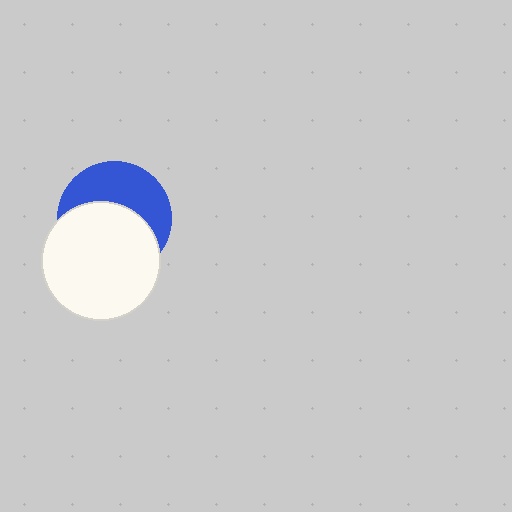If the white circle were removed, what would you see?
You would see the complete blue circle.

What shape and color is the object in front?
The object in front is a white circle.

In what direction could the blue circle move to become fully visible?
The blue circle could move up. That would shift it out from behind the white circle entirely.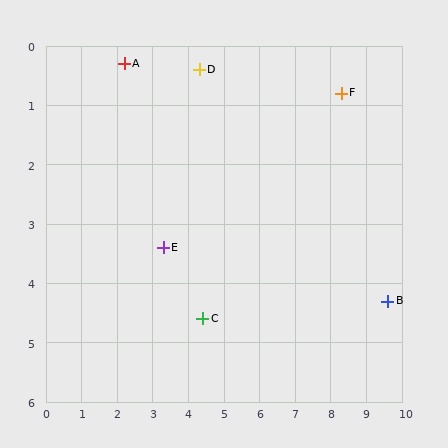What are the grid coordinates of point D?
Point D is at approximately (4.3, 0.4).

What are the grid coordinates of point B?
Point B is at approximately (9.6, 4.3).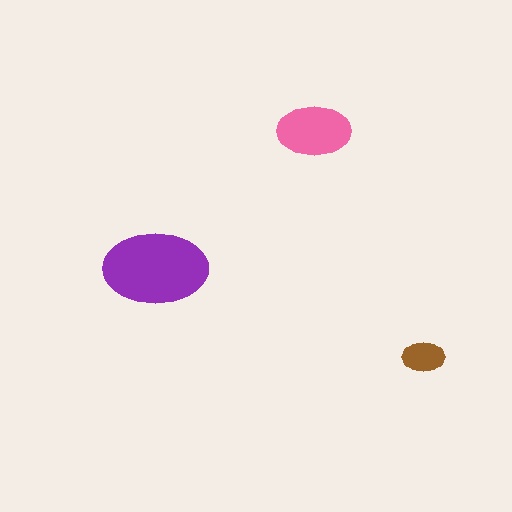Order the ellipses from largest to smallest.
the purple one, the pink one, the brown one.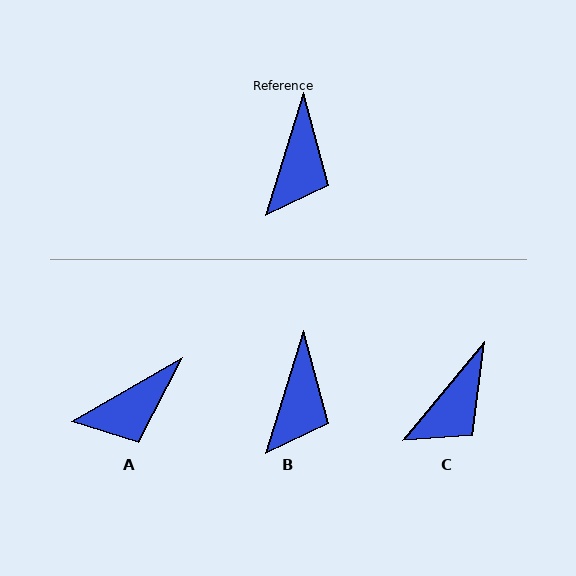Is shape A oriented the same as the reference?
No, it is off by about 43 degrees.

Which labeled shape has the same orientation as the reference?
B.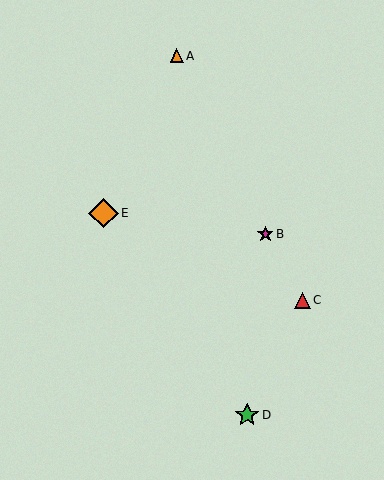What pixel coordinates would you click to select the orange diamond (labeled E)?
Click at (103, 213) to select the orange diamond E.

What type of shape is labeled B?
Shape B is a magenta star.